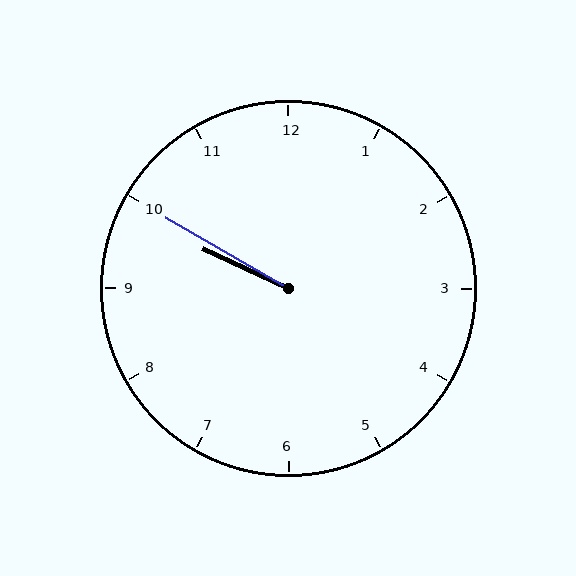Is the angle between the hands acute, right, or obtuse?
It is acute.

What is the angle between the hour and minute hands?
Approximately 5 degrees.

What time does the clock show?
9:50.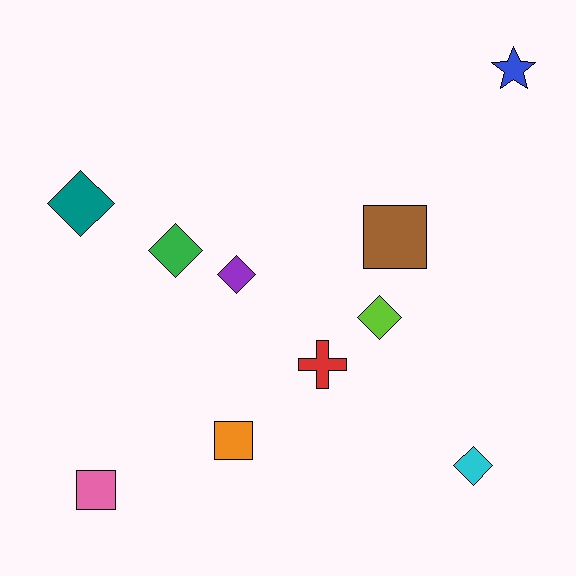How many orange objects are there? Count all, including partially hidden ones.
There is 1 orange object.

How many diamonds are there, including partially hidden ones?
There are 5 diamonds.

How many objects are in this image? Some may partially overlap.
There are 10 objects.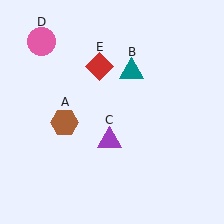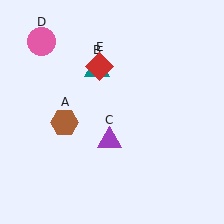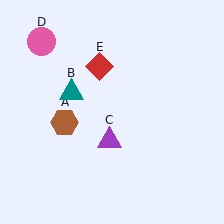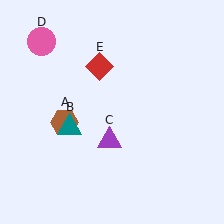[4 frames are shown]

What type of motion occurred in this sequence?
The teal triangle (object B) rotated counterclockwise around the center of the scene.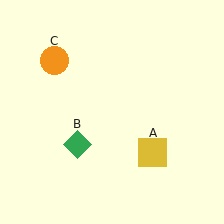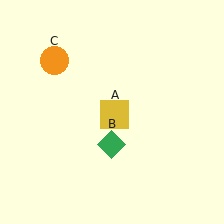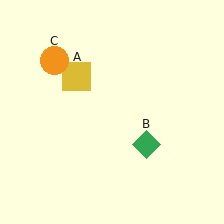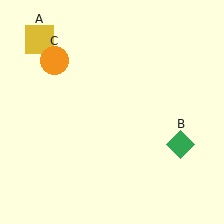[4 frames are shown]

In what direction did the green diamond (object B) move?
The green diamond (object B) moved right.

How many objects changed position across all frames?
2 objects changed position: yellow square (object A), green diamond (object B).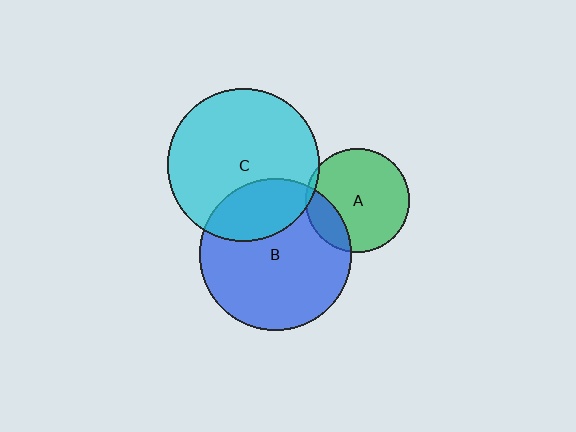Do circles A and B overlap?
Yes.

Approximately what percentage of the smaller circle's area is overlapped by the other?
Approximately 20%.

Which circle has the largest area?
Circle C (cyan).